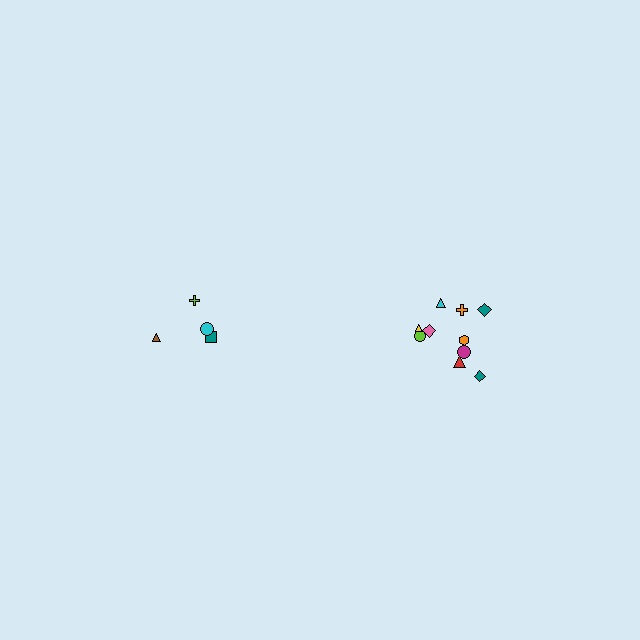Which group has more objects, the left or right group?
The right group.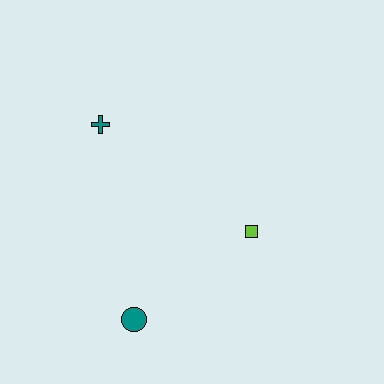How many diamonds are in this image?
There are no diamonds.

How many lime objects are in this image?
There is 1 lime object.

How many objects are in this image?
There are 3 objects.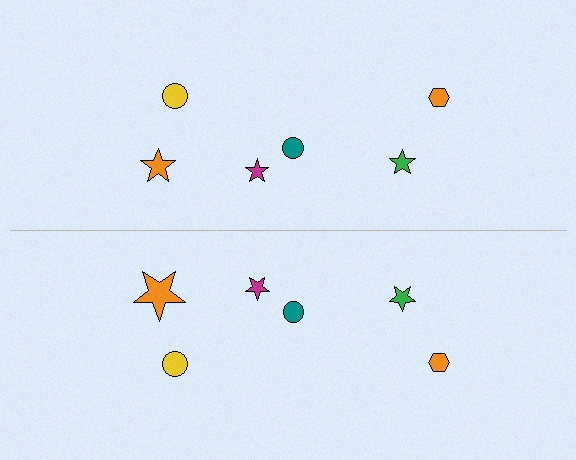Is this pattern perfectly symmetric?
No, the pattern is not perfectly symmetric. The orange star on the bottom side has a different size than its mirror counterpart.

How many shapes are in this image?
There are 12 shapes in this image.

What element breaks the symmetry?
The orange star on the bottom side has a different size than its mirror counterpart.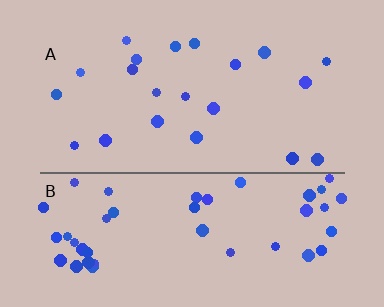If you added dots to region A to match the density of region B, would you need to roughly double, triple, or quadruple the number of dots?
Approximately double.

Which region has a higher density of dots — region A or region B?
B (the bottom).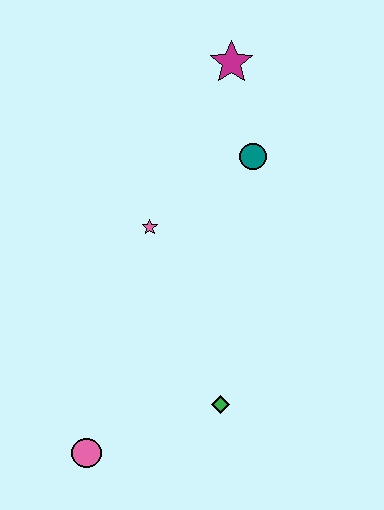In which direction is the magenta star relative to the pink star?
The magenta star is above the pink star.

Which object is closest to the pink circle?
The green diamond is closest to the pink circle.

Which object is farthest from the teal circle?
The pink circle is farthest from the teal circle.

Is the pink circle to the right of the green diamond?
No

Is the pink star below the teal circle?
Yes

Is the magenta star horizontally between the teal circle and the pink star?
Yes